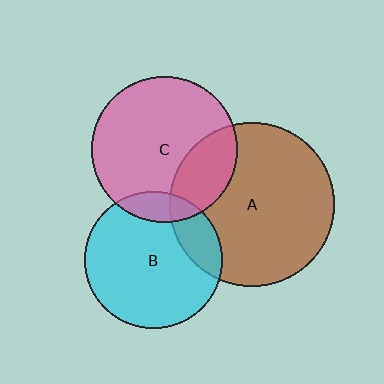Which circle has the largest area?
Circle A (brown).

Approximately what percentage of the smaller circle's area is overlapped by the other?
Approximately 10%.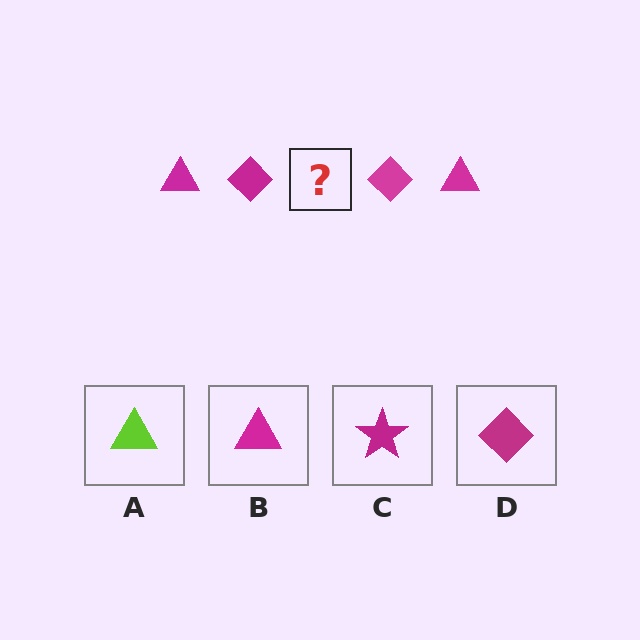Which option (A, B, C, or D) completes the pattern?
B.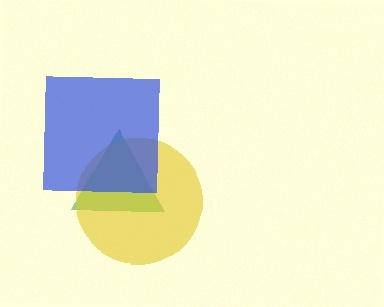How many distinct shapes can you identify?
There are 3 distinct shapes: a green triangle, a yellow circle, a blue square.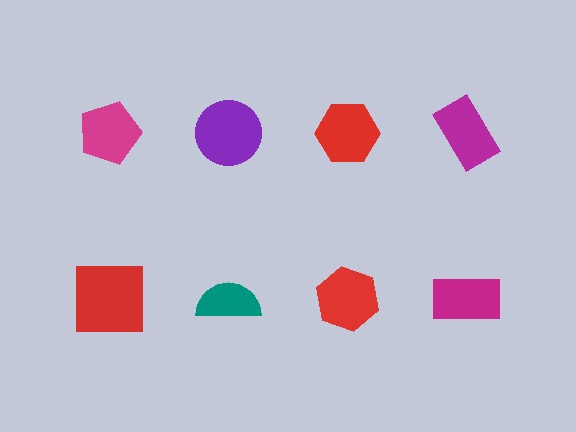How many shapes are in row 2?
4 shapes.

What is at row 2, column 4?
A magenta rectangle.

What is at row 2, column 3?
A red hexagon.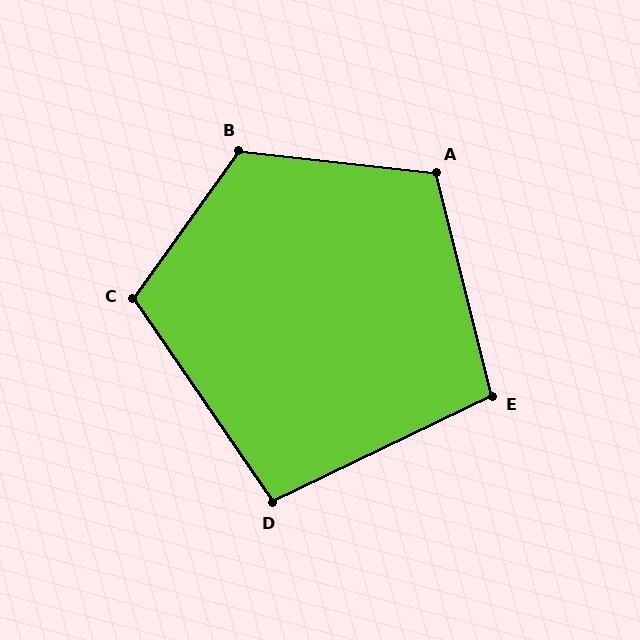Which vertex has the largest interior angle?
B, at approximately 119 degrees.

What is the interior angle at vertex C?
Approximately 110 degrees (obtuse).